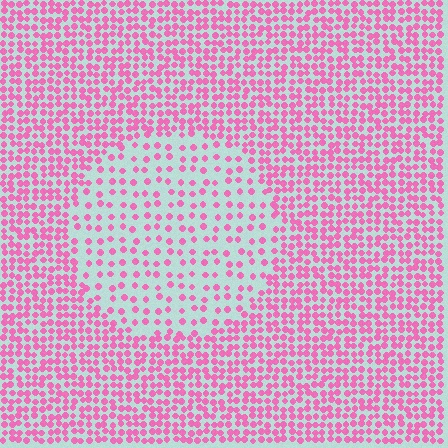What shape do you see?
I see a circle.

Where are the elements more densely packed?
The elements are more densely packed outside the circle boundary.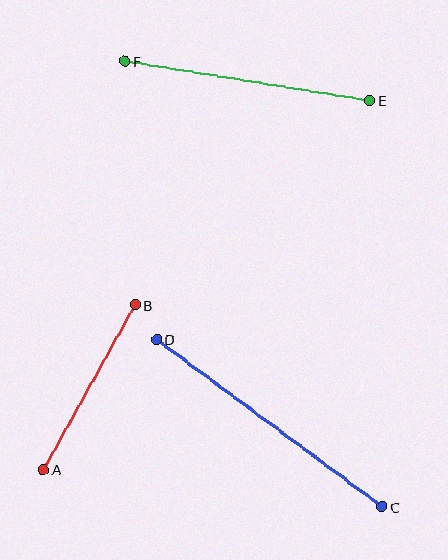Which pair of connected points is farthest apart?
Points C and D are farthest apart.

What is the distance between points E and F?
The distance is approximately 248 pixels.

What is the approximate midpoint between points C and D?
The midpoint is at approximately (269, 423) pixels.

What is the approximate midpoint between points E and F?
The midpoint is at approximately (247, 81) pixels.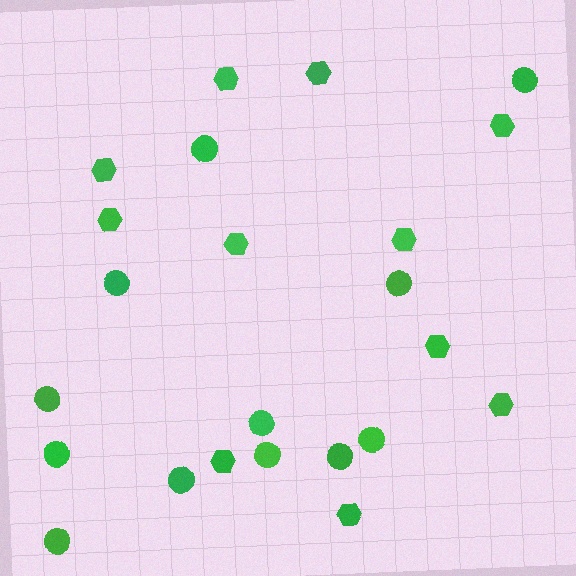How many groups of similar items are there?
There are 2 groups: one group of hexagons (11) and one group of circles (12).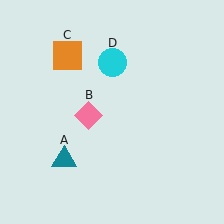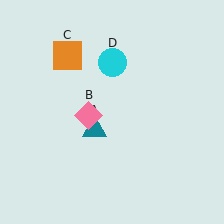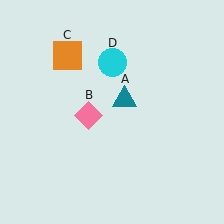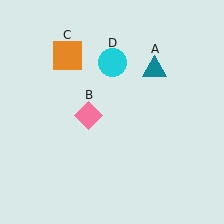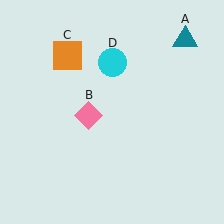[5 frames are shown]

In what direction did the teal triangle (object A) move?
The teal triangle (object A) moved up and to the right.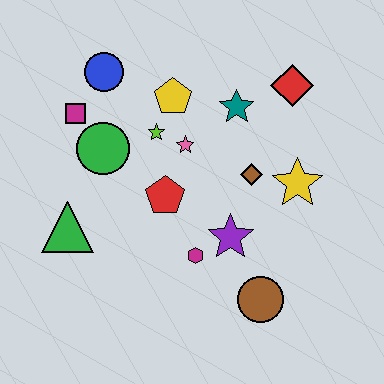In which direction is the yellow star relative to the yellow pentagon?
The yellow star is to the right of the yellow pentagon.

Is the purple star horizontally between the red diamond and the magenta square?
Yes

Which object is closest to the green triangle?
The green circle is closest to the green triangle.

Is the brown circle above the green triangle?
No